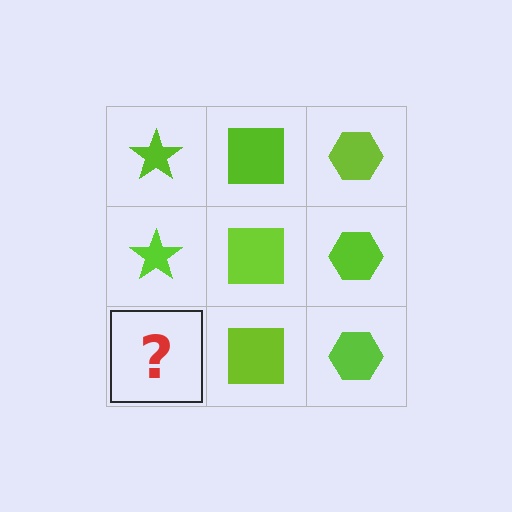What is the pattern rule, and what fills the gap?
The rule is that each column has a consistent shape. The gap should be filled with a lime star.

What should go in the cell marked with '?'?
The missing cell should contain a lime star.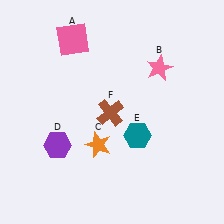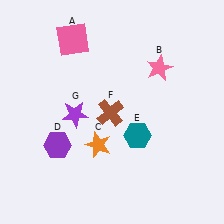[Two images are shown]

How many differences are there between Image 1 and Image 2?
There is 1 difference between the two images.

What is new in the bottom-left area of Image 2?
A purple star (G) was added in the bottom-left area of Image 2.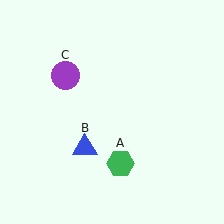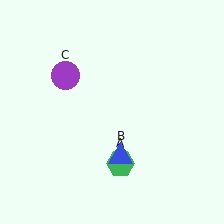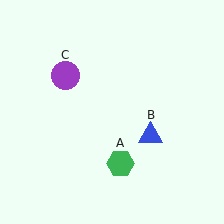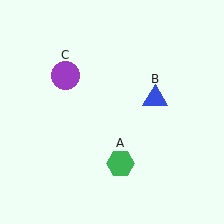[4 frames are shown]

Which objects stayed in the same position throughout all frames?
Green hexagon (object A) and purple circle (object C) remained stationary.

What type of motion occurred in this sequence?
The blue triangle (object B) rotated counterclockwise around the center of the scene.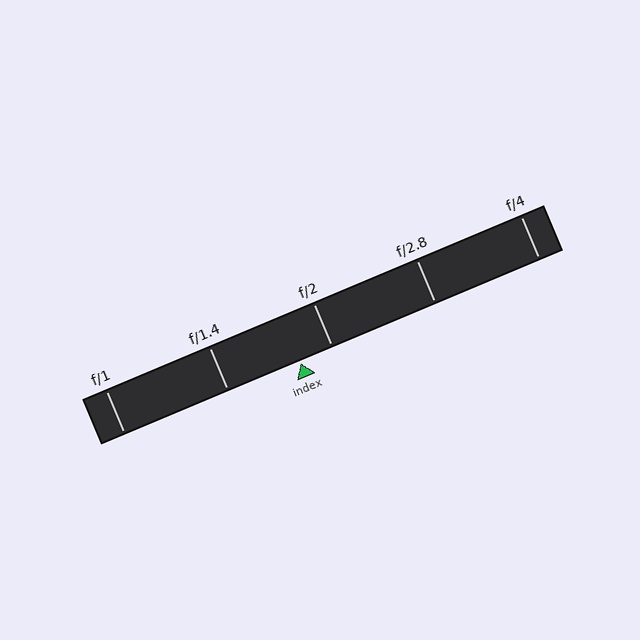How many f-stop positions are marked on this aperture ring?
There are 5 f-stop positions marked.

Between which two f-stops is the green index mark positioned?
The index mark is between f/1.4 and f/2.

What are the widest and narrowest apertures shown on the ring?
The widest aperture shown is f/1 and the narrowest is f/4.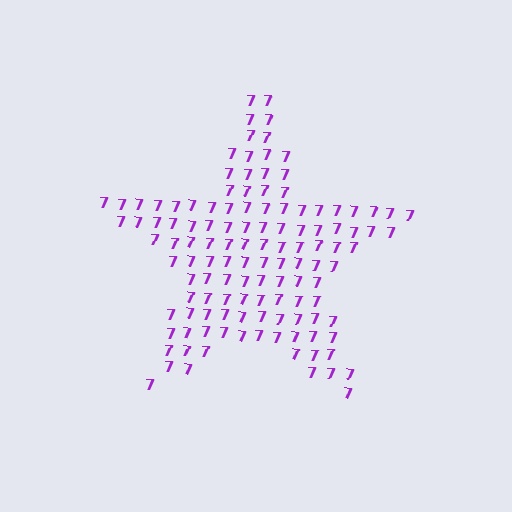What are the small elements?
The small elements are digit 7's.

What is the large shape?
The large shape is a star.